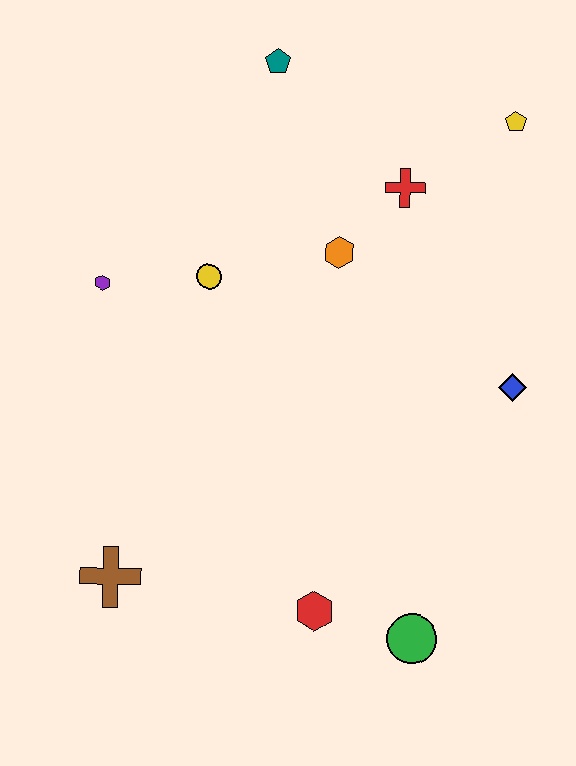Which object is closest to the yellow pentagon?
The red cross is closest to the yellow pentagon.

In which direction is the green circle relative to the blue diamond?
The green circle is below the blue diamond.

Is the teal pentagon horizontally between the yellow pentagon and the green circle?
No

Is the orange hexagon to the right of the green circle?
No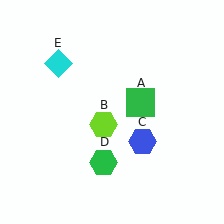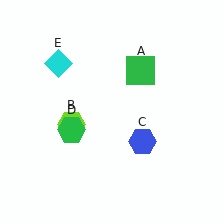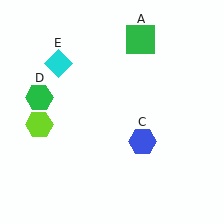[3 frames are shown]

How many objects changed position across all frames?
3 objects changed position: green square (object A), lime hexagon (object B), green hexagon (object D).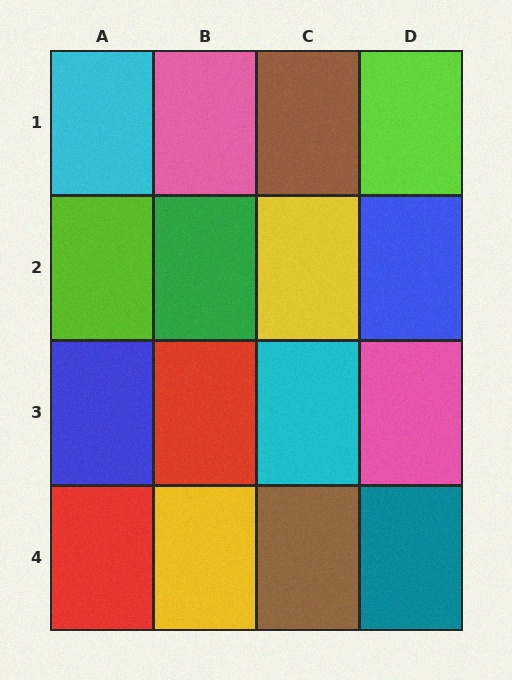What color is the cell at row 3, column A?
Blue.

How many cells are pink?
2 cells are pink.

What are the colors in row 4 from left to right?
Red, yellow, brown, teal.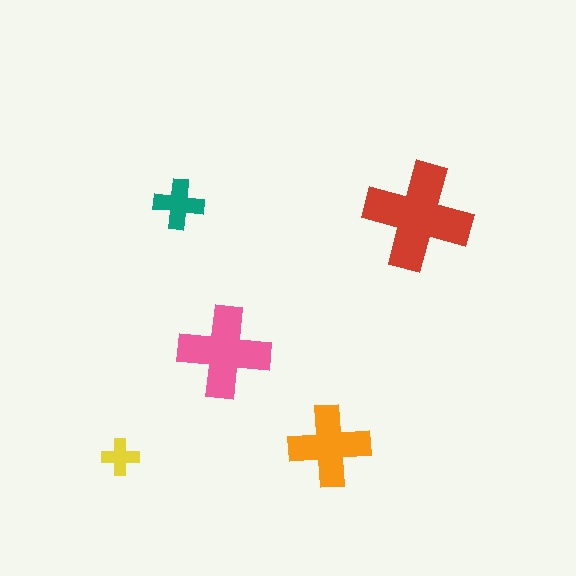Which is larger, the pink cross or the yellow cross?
The pink one.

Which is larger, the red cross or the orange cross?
The red one.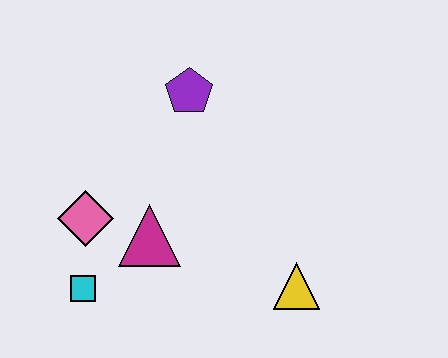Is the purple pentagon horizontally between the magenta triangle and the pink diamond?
No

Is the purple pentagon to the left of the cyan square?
No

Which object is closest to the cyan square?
The pink diamond is closest to the cyan square.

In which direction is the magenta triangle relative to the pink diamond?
The magenta triangle is to the right of the pink diamond.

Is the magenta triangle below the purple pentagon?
Yes